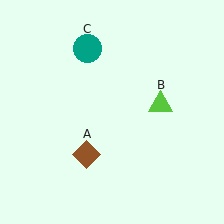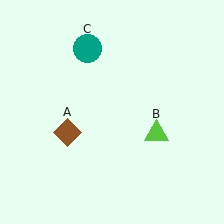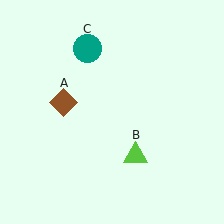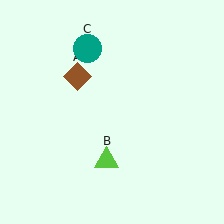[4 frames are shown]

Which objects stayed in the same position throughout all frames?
Teal circle (object C) remained stationary.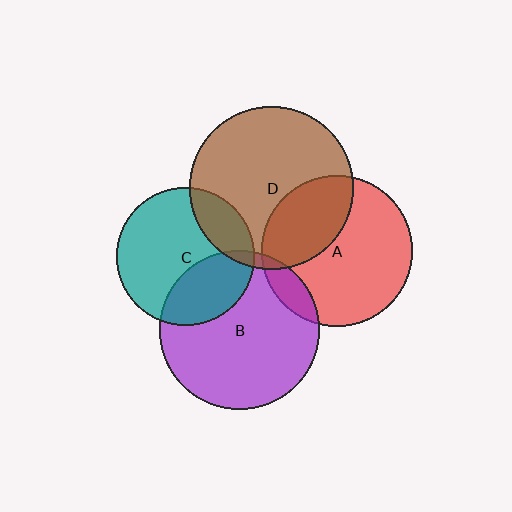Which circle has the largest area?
Circle D (brown).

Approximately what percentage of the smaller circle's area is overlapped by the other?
Approximately 30%.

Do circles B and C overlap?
Yes.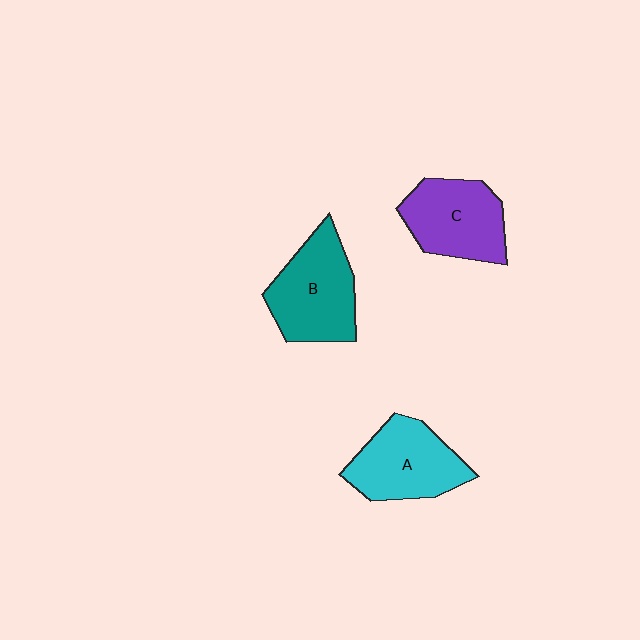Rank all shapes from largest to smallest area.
From largest to smallest: B (teal), A (cyan), C (purple).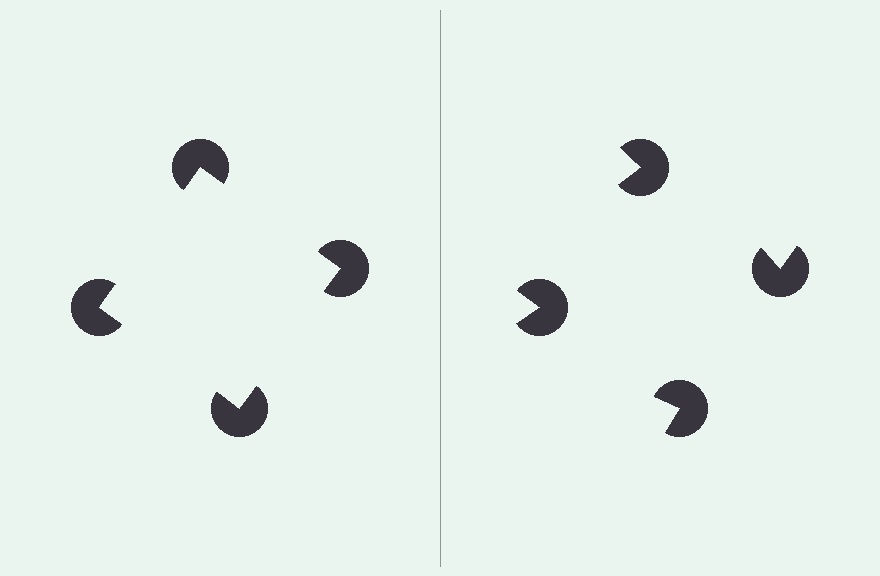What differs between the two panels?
The pac-man discs are positioned identically on both sides; only the wedge orientations differ. On the left they align to a square; on the right they are misaligned.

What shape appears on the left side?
An illusory square.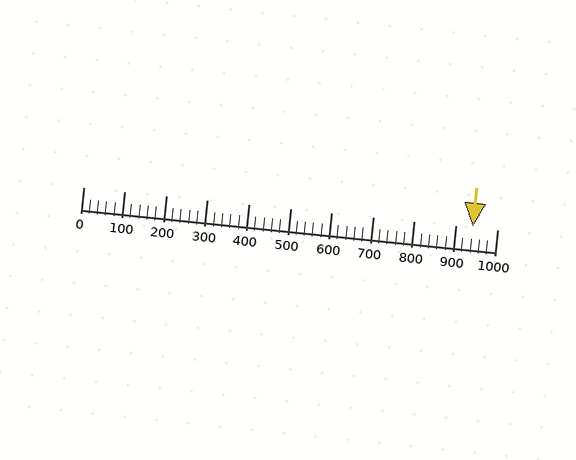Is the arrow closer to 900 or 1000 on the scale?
The arrow is closer to 900.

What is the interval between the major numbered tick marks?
The major tick marks are spaced 100 units apart.